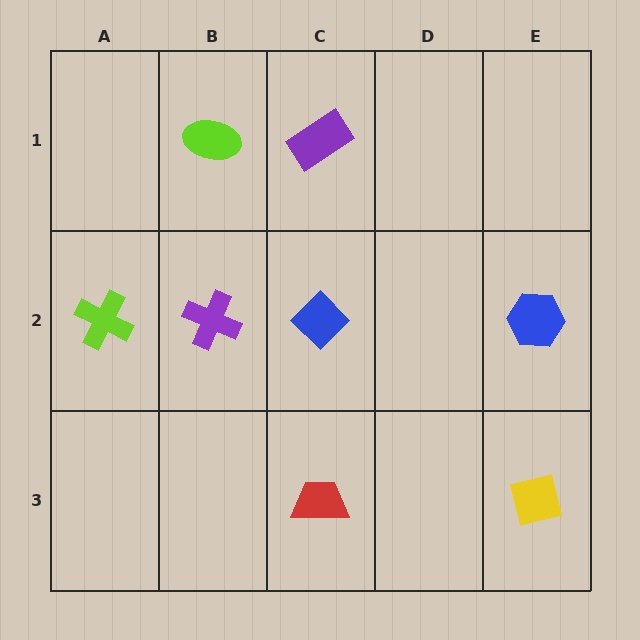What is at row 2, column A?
A lime cross.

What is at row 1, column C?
A purple rectangle.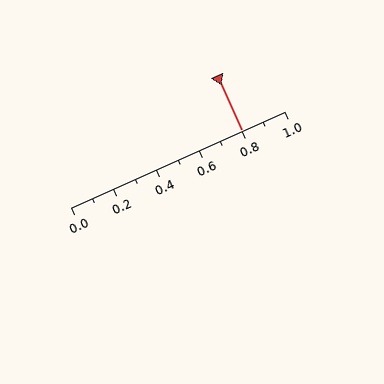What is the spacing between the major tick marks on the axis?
The major ticks are spaced 0.2 apart.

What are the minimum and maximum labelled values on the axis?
The axis runs from 0.0 to 1.0.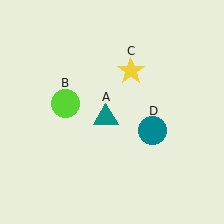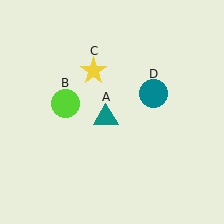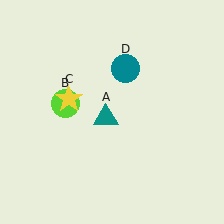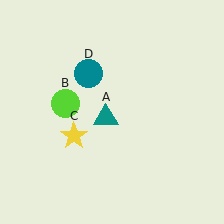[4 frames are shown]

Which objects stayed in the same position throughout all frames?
Teal triangle (object A) and lime circle (object B) remained stationary.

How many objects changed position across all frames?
2 objects changed position: yellow star (object C), teal circle (object D).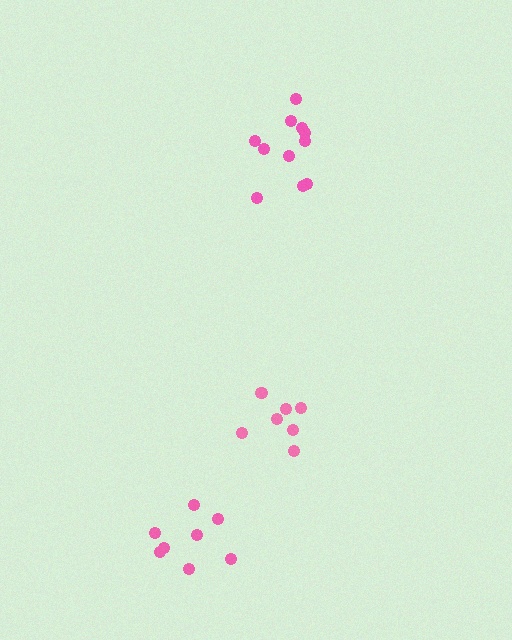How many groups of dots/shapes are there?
There are 3 groups.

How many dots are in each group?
Group 1: 7 dots, Group 2: 11 dots, Group 3: 8 dots (26 total).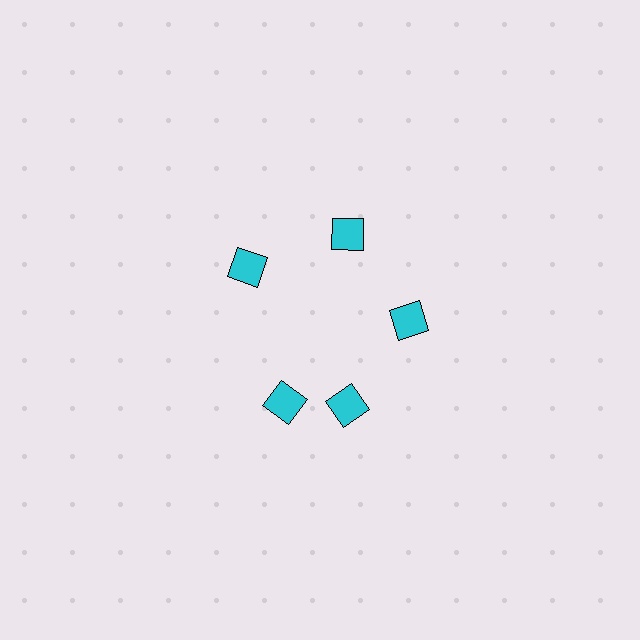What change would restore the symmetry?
The symmetry would be restored by rotating it back into even spacing with its neighbors so that all 5 diamonds sit at equal angles and equal distance from the center.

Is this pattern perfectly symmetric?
No. The 5 cyan diamonds are arranged in a ring, but one element near the 8 o'clock position is rotated out of alignment along the ring, breaking the 5-fold rotational symmetry.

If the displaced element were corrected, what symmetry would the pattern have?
It would have 5-fold rotational symmetry — the pattern would map onto itself every 72 degrees.